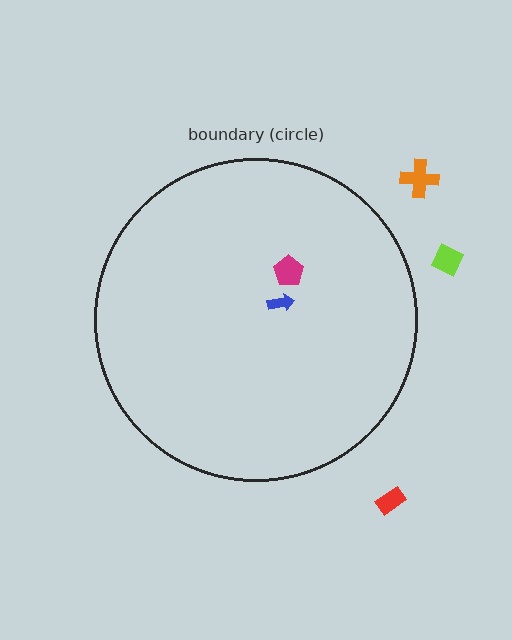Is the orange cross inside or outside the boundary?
Outside.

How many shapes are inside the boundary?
2 inside, 3 outside.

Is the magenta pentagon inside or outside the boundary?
Inside.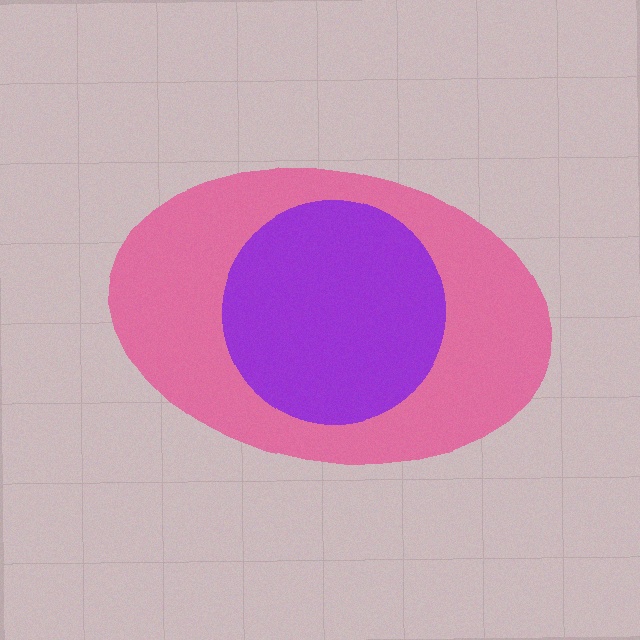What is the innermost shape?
The purple circle.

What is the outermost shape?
The pink ellipse.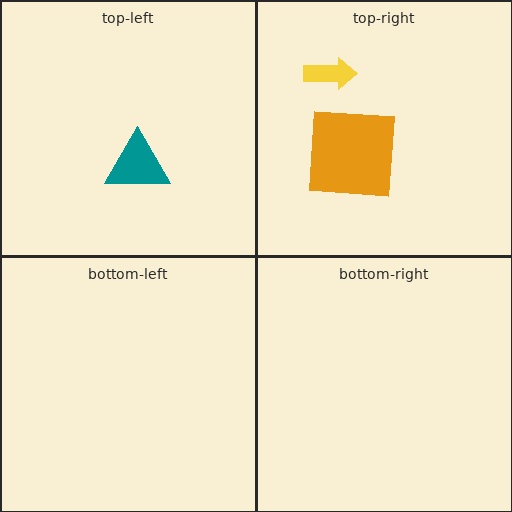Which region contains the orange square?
The top-right region.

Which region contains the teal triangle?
The top-left region.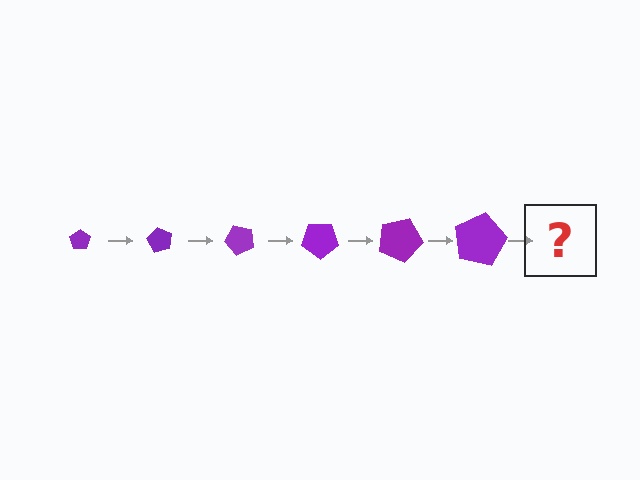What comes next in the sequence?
The next element should be a pentagon, larger than the previous one and rotated 360 degrees from the start.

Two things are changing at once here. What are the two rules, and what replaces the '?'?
The two rules are that the pentagon grows larger each step and it rotates 60 degrees each step. The '?' should be a pentagon, larger than the previous one and rotated 360 degrees from the start.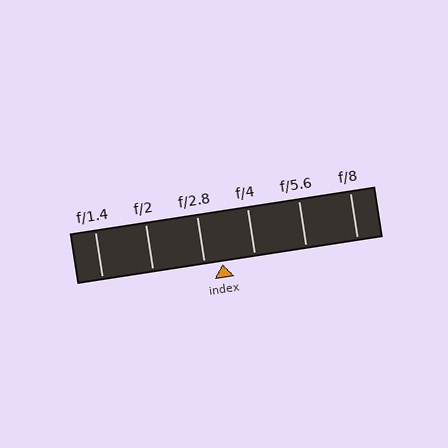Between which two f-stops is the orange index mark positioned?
The index mark is between f/2.8 and f/4.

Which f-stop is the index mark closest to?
The index mark is closest to f/2.8.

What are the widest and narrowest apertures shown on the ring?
The widest aperture shown is f/1.4 and the narrowest is f/8.